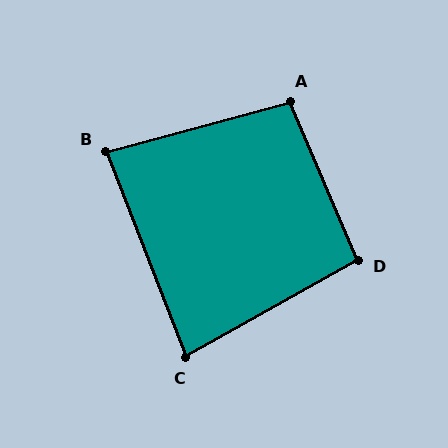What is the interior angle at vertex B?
Approximately 84 degrees (acute).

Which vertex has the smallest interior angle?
C, at approximately 82 degrees.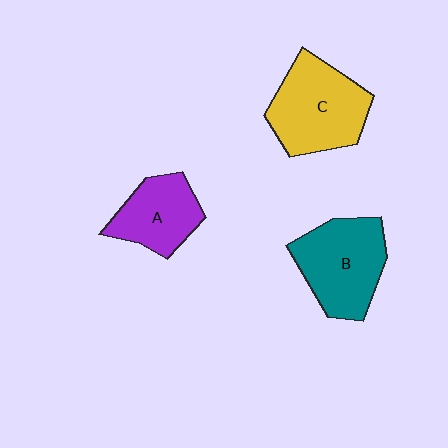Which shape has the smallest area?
Shape A (purple).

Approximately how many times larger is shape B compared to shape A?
Approximately 1.4 times.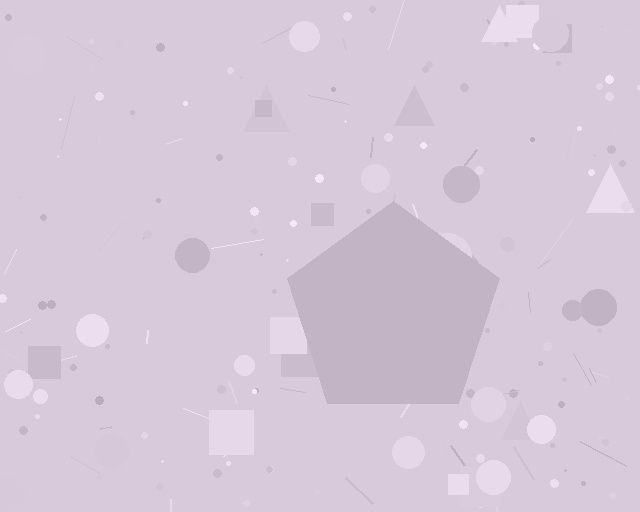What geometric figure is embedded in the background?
A pentagon is embedded in the background.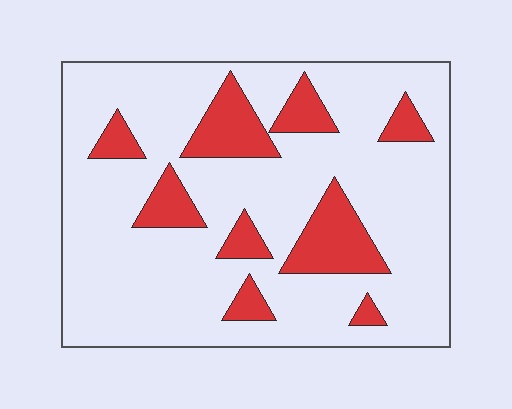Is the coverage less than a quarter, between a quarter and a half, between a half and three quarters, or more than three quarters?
Less than a quarter.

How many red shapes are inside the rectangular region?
9.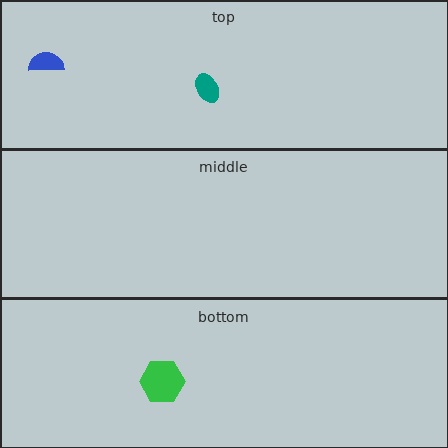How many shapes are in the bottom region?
1.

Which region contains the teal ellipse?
The top region.